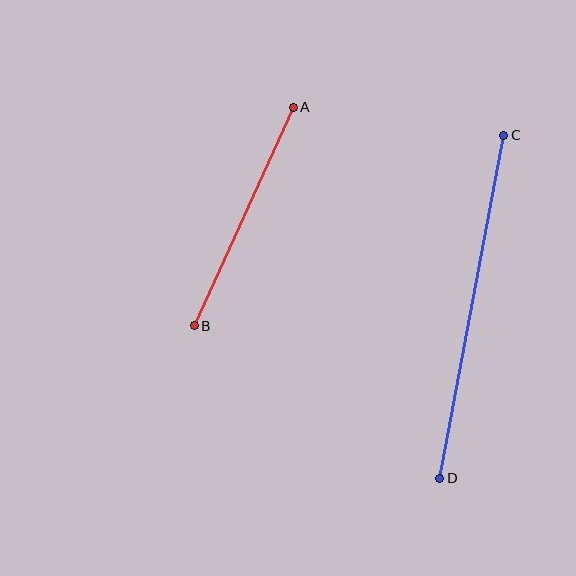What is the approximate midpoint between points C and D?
The midpoint is at approximately (472, 307) pixels.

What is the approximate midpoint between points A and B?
The midpoint is at approximately (244, 217) pixels.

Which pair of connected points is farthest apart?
Points C and D are farthest apart.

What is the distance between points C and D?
The distance is approximately 349 pixels.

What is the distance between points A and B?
The distance is approximately 240 pixels.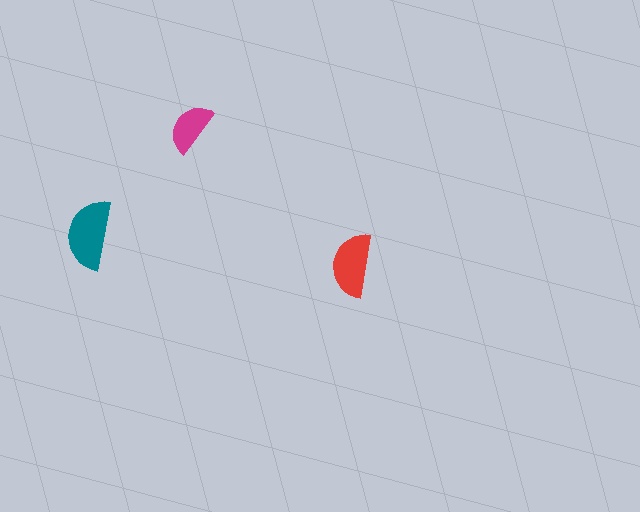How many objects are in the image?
There are 3 objects in the image.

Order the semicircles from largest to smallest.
the teal one, the red one, the magenta one.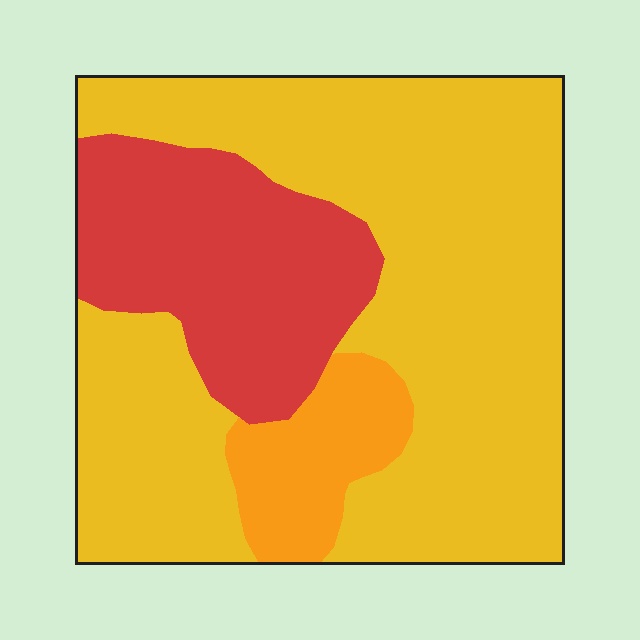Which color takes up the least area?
Orange, at roughly 10%.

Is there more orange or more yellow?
Yellow.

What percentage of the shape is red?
Red covers about 25% of the shape.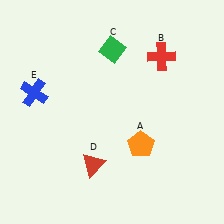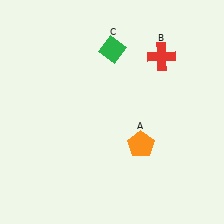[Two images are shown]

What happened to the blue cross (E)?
The blue cross (E) was removed in Image 2. It was in the top-left area of Image 1.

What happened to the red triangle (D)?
The red triangle (D) was removed in Image 2. It was in the bottom-left area of Image 1.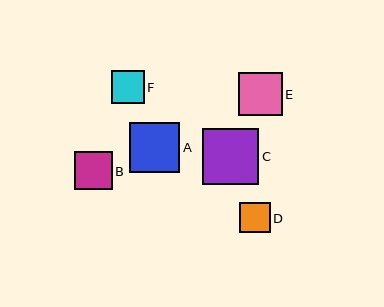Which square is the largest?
Square C is the largest with a size of approximately 56 pixels.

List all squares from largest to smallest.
From largest to smallest: C, A, E, B, F, D.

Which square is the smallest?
Square D is the smallest with a size of approximately 30 pixels.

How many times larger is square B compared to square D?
Square B is approximately 1.2 times the size of square D.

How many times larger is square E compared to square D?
Square E is approximately 1.4 times the size of square D.